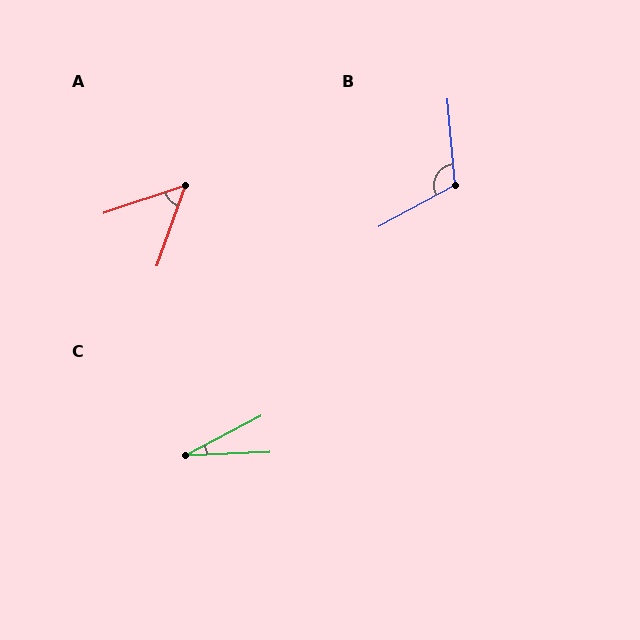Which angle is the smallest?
C, at approximately 25 degrees.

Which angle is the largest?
B, at approximately 114 degrees.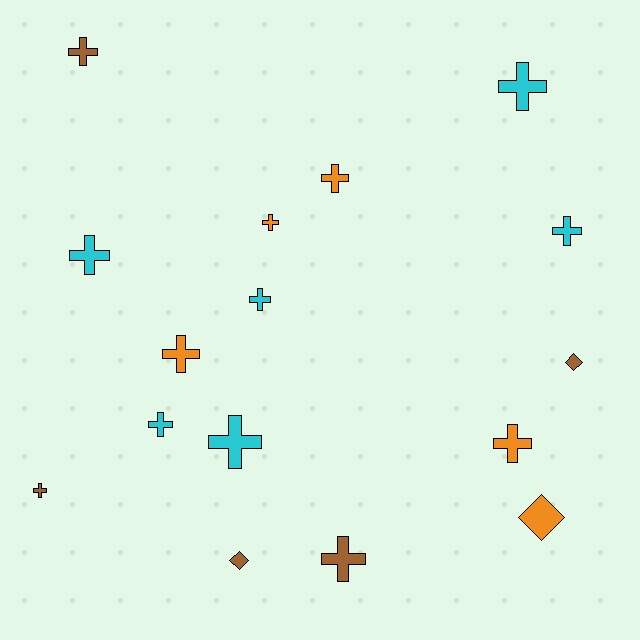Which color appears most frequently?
Cyan, with 6 objects.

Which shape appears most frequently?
Cross, with 13 objects.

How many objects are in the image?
There are 16 objects.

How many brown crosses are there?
There are 3 brown crosses.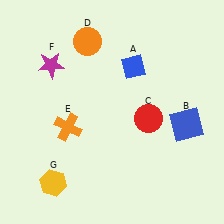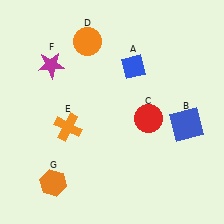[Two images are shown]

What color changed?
The hexagon (G) changed from yellow in Image 1 to orange in Image 2.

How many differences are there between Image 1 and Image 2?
There is 1 difference between the two images.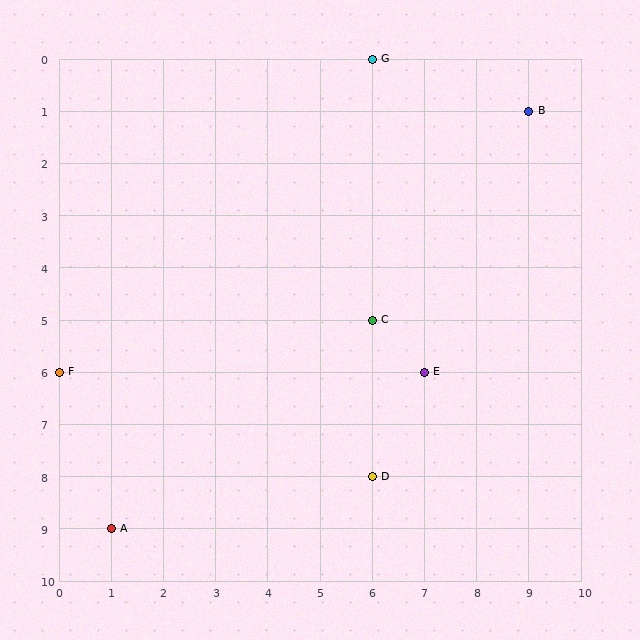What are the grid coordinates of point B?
Point B is at grid coordinates (9, 1).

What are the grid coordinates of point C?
Point C is at grid coordinates (6, 5).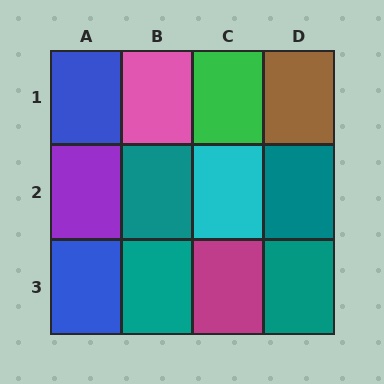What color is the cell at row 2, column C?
Cyan.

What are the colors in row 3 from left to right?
Blue, teal, magenta, teal.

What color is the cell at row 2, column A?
Purple.